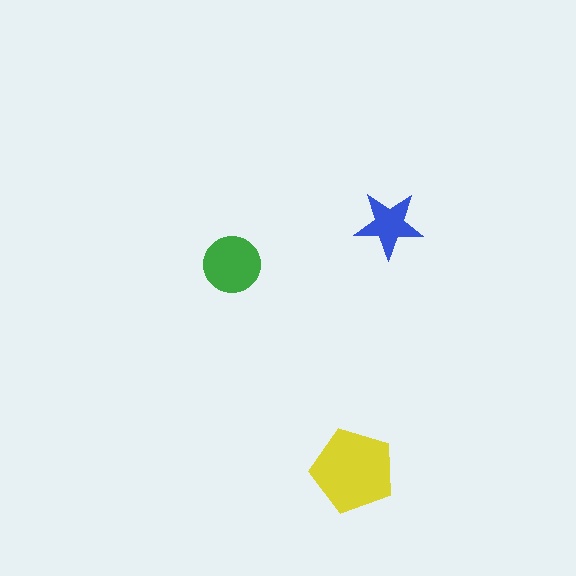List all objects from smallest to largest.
The blue star, the green circle, the yellow pentagon.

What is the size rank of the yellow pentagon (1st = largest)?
1st.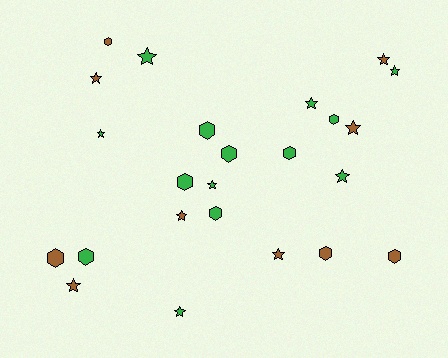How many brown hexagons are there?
There are 4 brown hexagons.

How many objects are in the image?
There are 24 objects.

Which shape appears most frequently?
Star, with 13 objects.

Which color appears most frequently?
Green, with 14 objects.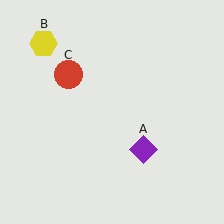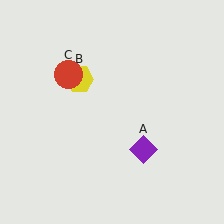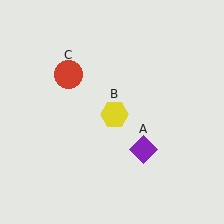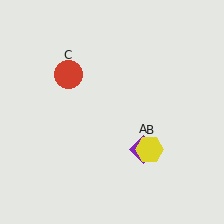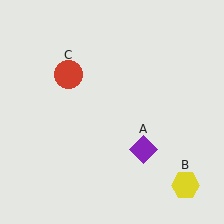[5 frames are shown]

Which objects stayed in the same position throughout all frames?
Purple diamond (object A) and red circle (object C) remained stationary.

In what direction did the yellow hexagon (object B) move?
The yellow hexagon (object B) moved down and to the right.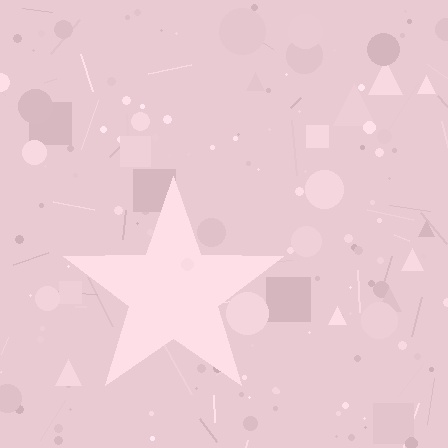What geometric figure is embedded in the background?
A star is embedded in the background.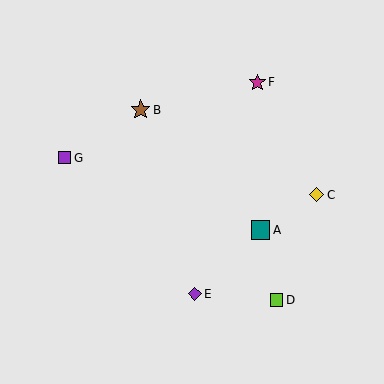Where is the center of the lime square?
The center of the lime square is at (276, 300).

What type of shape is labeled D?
Shape D is a lime square.